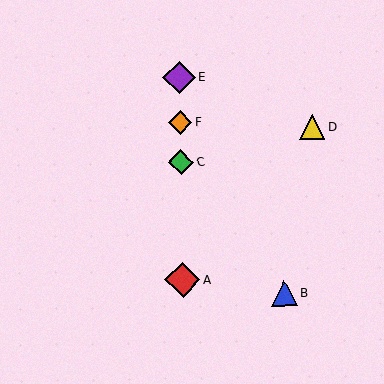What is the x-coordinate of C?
Object C is at x≈181.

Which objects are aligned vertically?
Objects A, C, E, F are aligned vertically.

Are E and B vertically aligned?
No, E is at x≈179 and B is at x≈284.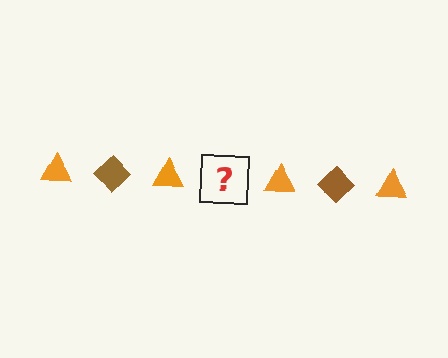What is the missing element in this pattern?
The missing element is a brown diamond.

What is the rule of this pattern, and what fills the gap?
The rule is that the pattern alternates between orange triangle and brown diamond. The gap should be filled with a brown diamond.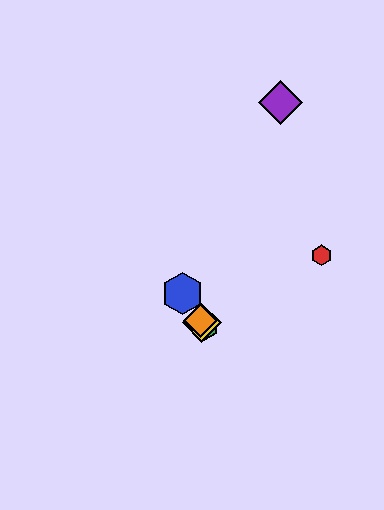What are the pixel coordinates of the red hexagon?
The red hexagon is at (321, 255).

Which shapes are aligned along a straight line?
The blue hexagon, the green hexagon, the yellow diamond, the orange diamond are aligned along a straight line.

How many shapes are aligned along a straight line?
4 shapes (the blue hexagon, the green hexagon, the yellow diamond, the orange diamond) are aligned along a straight line.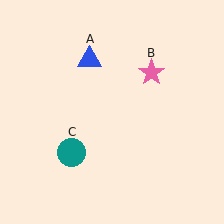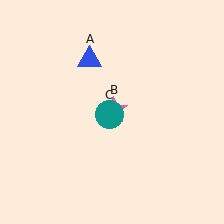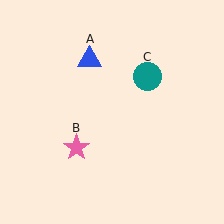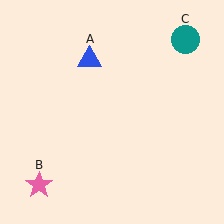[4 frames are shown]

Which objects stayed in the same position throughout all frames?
Blue triangle (object A) remained stationary.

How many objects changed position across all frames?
2 objects changed position: pink star (object B), teal circle (object C).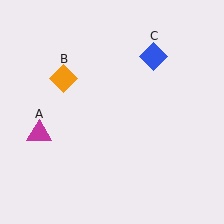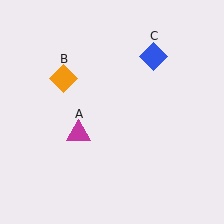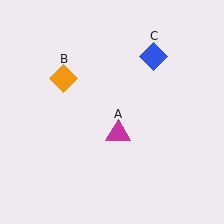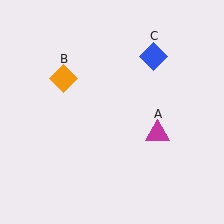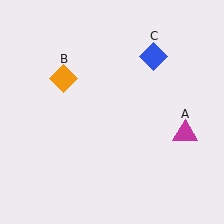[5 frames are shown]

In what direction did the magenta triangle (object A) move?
The magenta triangle (object A) moved right.